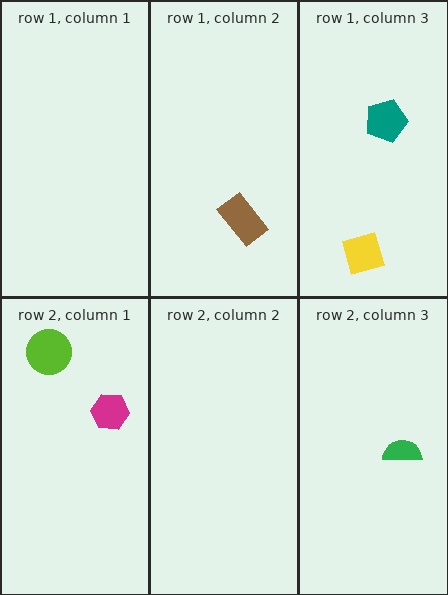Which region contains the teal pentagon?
The row 1, column 3 region.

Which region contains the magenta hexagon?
The row 2, column 1 region.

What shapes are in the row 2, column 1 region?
The lime circle, the magenta hexagon.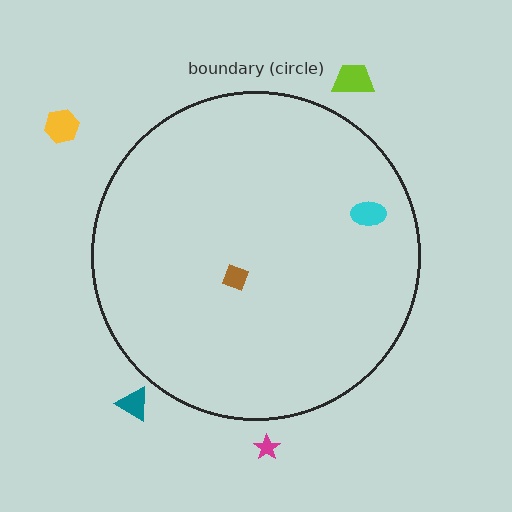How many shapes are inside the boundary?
2 inside, 4 outside.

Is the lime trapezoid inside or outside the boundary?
Outside.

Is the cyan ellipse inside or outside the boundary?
Inside.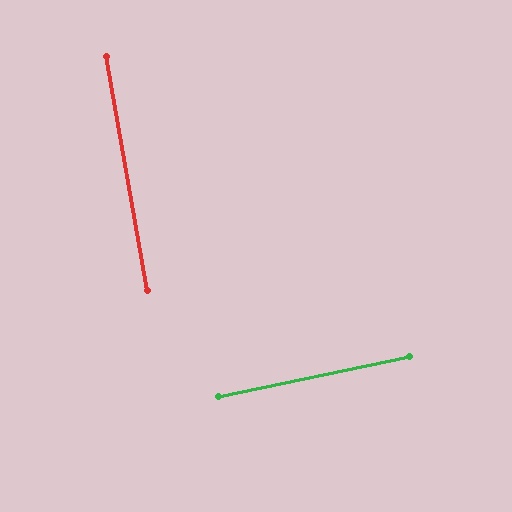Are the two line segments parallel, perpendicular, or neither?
Perpendicular — they meet at approximately 88°.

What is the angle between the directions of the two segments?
Approximately 88 degrees.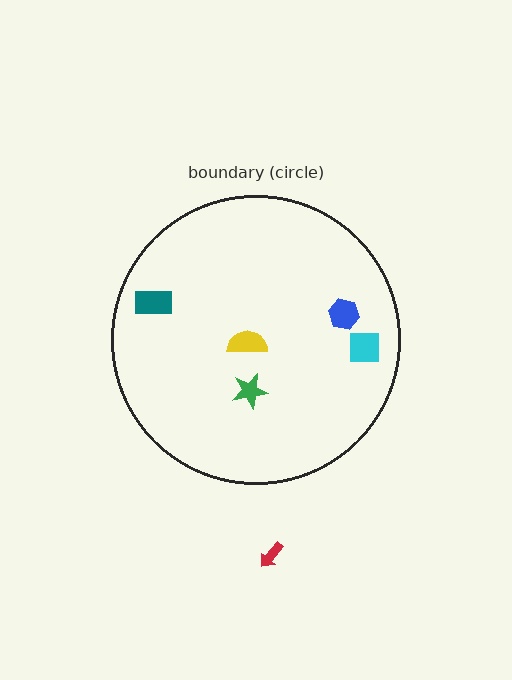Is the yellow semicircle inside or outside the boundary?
Inside.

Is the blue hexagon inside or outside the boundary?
Inside.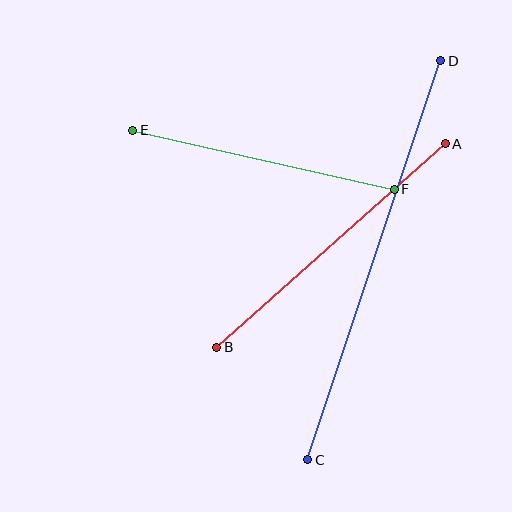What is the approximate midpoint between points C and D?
The midpoint is at approximately (374, 260) pixels.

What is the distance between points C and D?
The distance is approximately 420 pixels.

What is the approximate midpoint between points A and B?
The midpoint is at approximately (331, 246) pixels.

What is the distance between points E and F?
The distance is approximately 268 pixels.